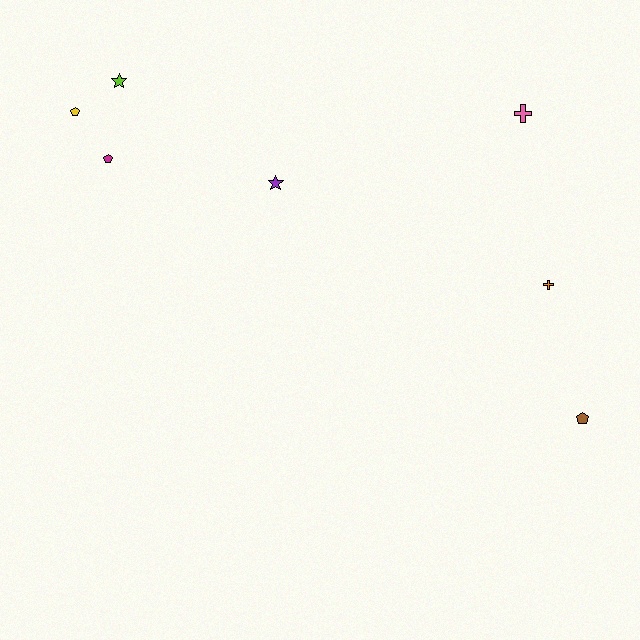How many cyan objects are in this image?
There are no cyan objects.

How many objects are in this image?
There are 7 objects.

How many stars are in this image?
There are 2 stars.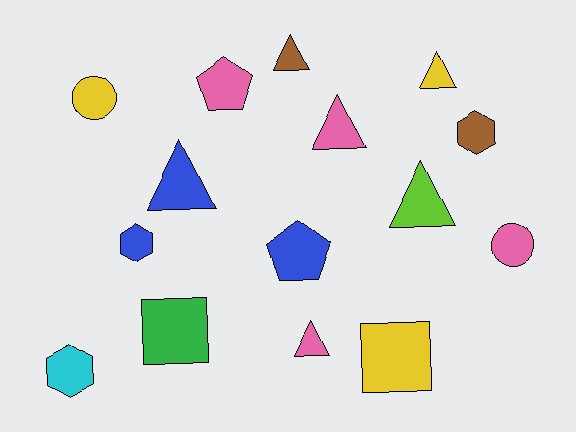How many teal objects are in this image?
There are no teal objects.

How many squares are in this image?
There are 2 squares.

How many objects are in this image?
There are 15 objects.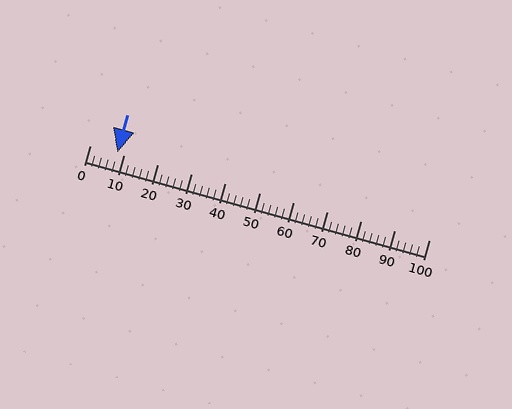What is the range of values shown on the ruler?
The ruler shows values from 0 to 100.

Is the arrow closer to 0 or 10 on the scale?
The arrow is closer to 10.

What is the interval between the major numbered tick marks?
The major tick marks are spaced 10 units apart.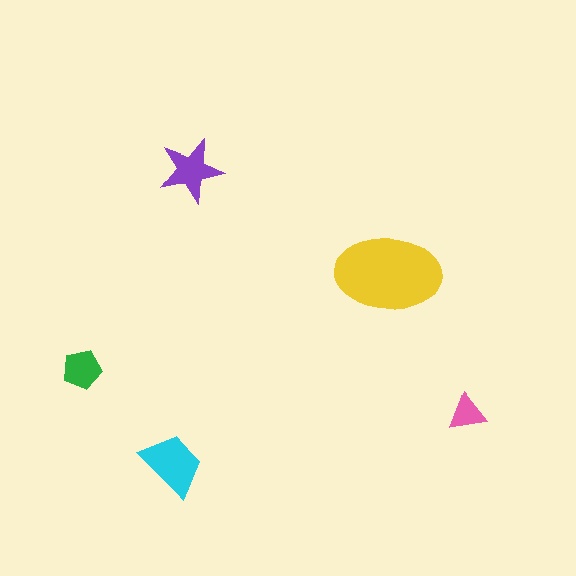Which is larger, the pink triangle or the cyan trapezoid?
The cyan trapezoid.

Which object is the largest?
The yellow ellipse.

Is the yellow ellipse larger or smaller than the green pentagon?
Larger.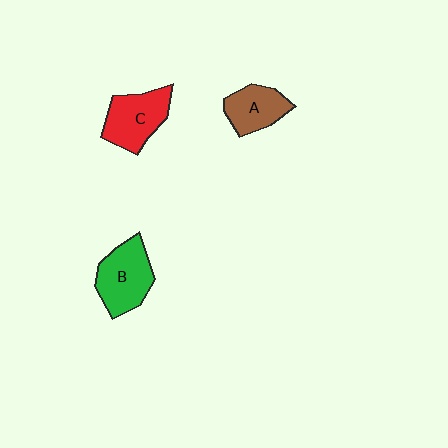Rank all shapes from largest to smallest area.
From largest to smallest: B (green), C (red), A (brown).